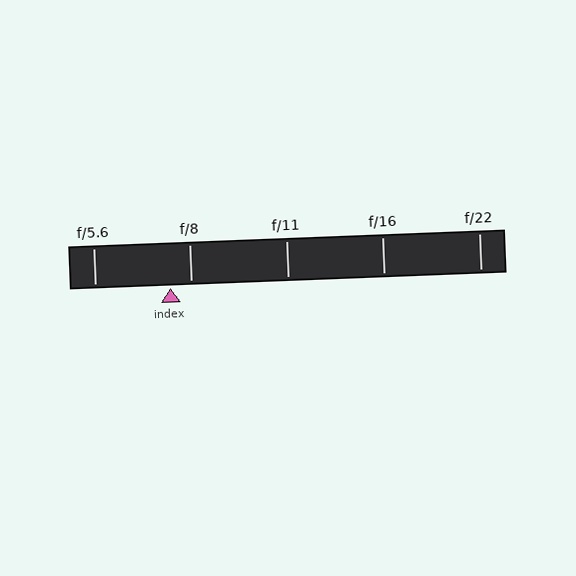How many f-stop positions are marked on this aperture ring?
There are 5 f-stop positions marked.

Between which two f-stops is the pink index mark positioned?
The index mark is between f/5.6 and f/8.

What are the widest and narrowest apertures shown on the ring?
The widest aperture shown is f/5.6 and the narrowest is f/22.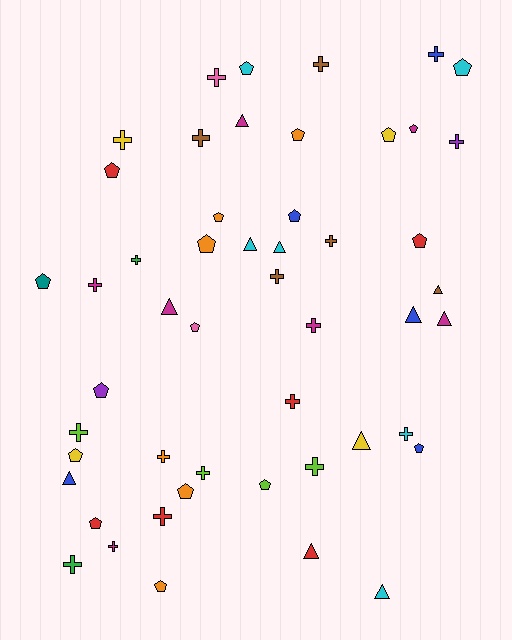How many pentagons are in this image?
There are 19 pentagons.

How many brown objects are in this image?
There are 5 brown objects.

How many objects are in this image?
There are 50 objects.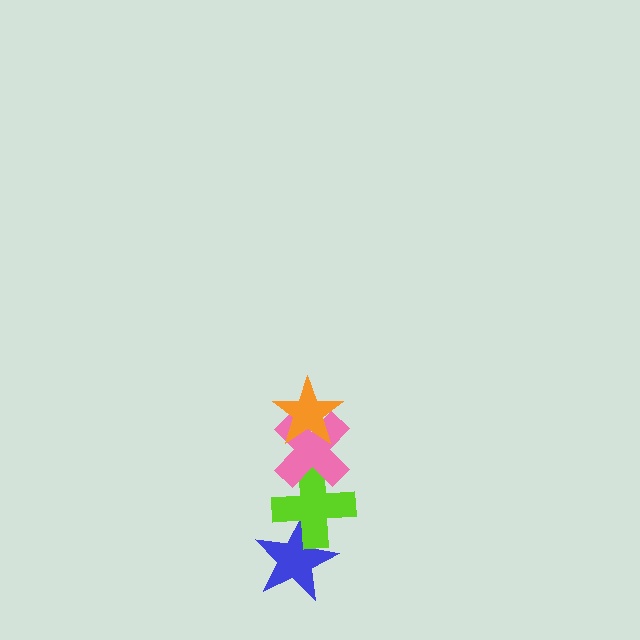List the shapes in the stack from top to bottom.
From top to bottom: the orange star, the pink cross, the lime cross, the blue star.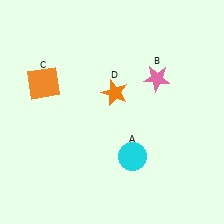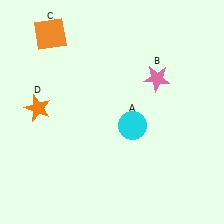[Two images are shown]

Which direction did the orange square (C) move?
The orange square (C) moved up.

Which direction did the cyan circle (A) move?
The cyan circle (A) moved up.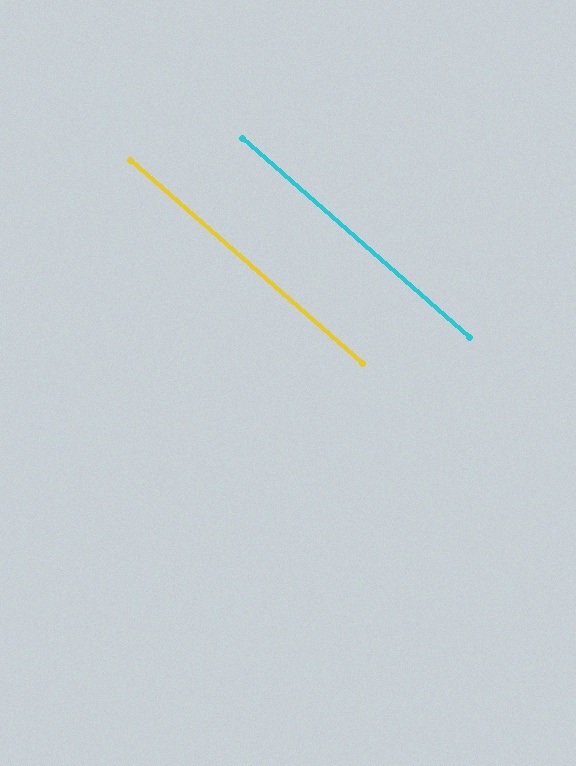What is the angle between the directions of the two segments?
Approximately 0 degrees.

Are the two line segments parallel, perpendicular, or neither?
Parallel — their directions differ by only 0.1°.